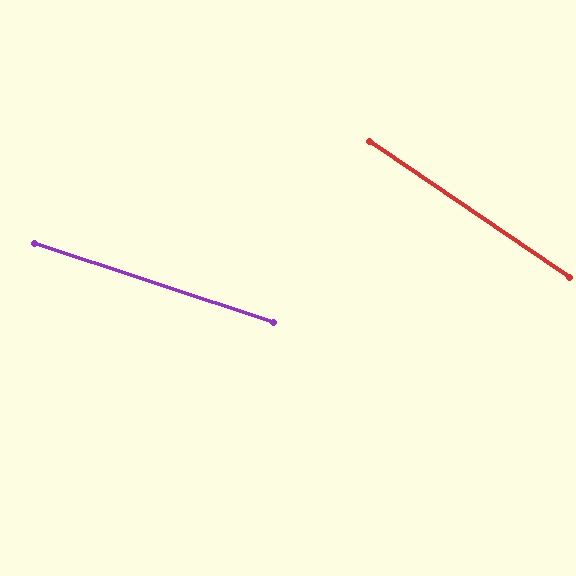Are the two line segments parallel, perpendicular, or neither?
Neither parallel nor perpendicular — they differ by about 16°.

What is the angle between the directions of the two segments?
Approximately 16 degrees.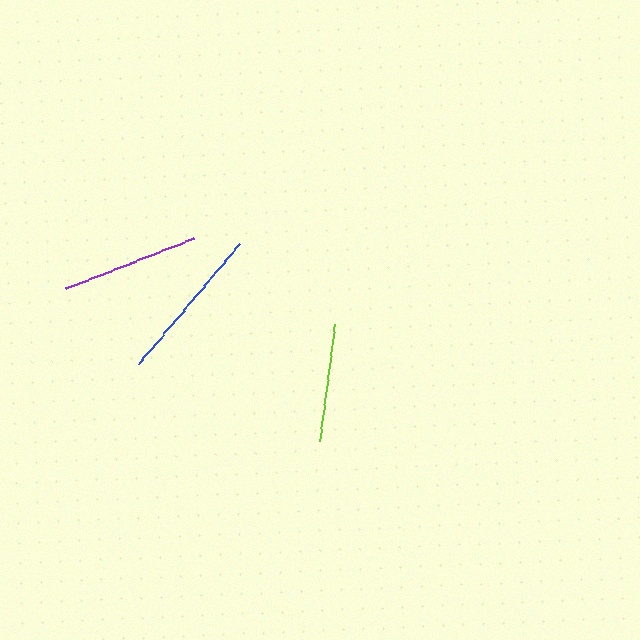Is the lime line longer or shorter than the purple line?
The purple line is longer than the lime line.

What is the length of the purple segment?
The purple segment is approximately 138 pixels long.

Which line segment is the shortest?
The lime line is the shortest at approximately 118 pixels.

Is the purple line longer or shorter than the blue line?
The blue line is longer than the purple line.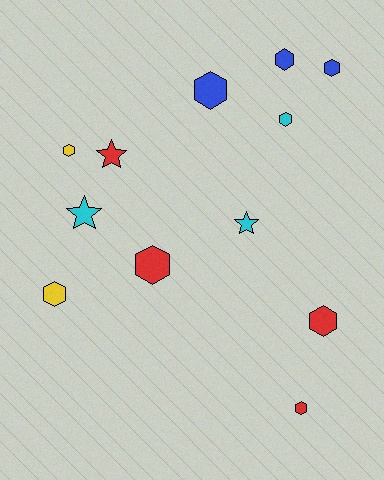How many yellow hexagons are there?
There are 2 yellow hexagons.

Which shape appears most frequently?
Hexagon, with 9 objects.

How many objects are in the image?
There are 12 objects.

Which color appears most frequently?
Red, with 4 objects.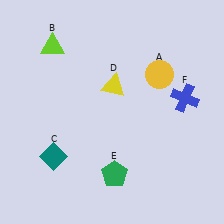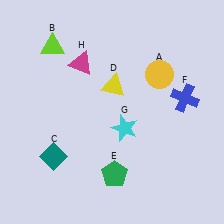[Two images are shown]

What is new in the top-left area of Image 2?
A magenta triangle (H) was added in the top-left area of Image 2.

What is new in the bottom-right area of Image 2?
A cyan star (G) was added in the bottom-right area of Image 2.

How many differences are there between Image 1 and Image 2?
There are 2 differences between the two images.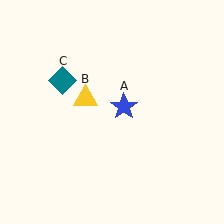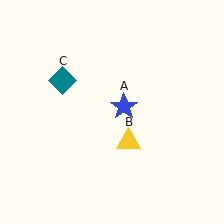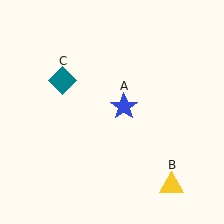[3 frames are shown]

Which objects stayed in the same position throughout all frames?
Blue star (object A) and teal diamond (object C) remained stationary.